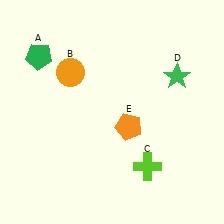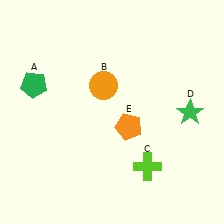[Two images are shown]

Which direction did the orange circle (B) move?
The orange circle (B) moved right.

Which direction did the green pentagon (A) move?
The green pentagon (A) moved down.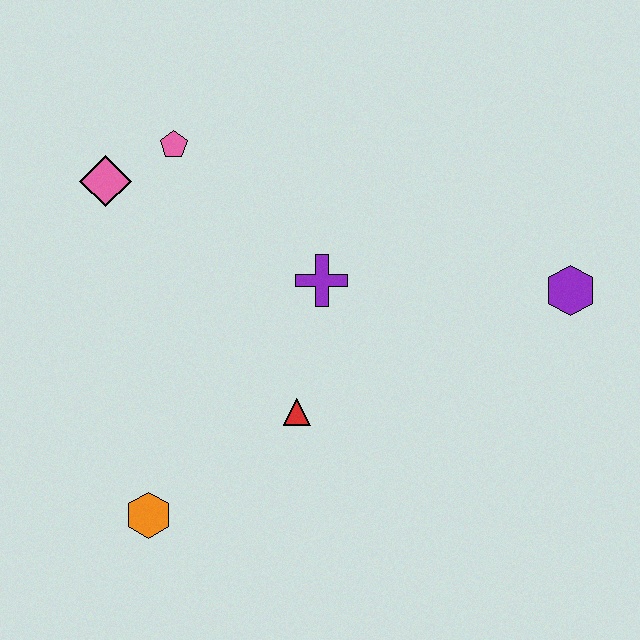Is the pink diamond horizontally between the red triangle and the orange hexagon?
No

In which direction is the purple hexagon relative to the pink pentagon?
The purple hexagon is to the right of the pink pentagon.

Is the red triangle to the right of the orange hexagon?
Yes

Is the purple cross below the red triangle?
No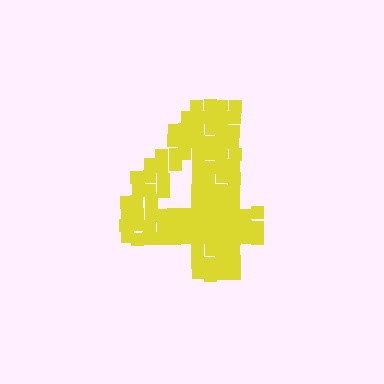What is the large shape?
The large shape is the digit 4.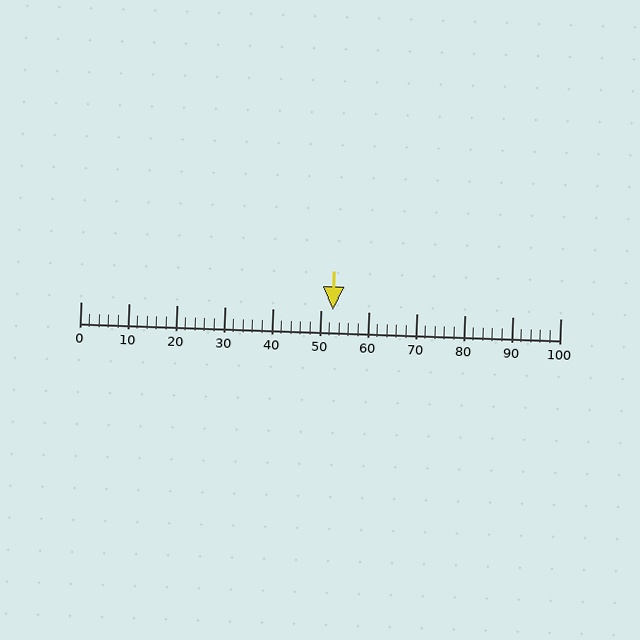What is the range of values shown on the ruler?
The ruler shows values from 0 to 100.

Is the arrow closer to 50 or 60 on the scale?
The arrow is closer to 50.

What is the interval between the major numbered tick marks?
The major tick marks are spaced 10 units apart.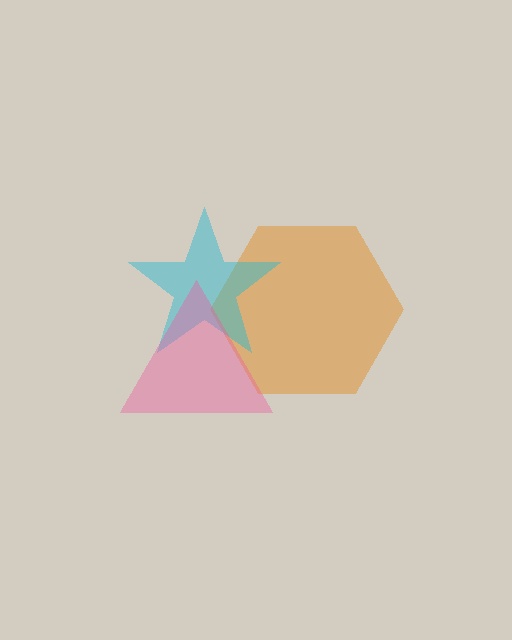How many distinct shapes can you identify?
There are 3 distinct shapes: an orange hexagon, a cyan star, a pink triangle.